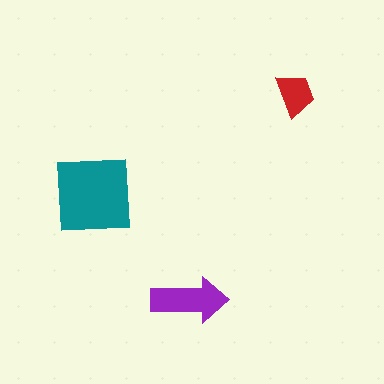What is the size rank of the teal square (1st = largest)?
1st.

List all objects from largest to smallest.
The teal square, the purple arrow, the red trapezoid.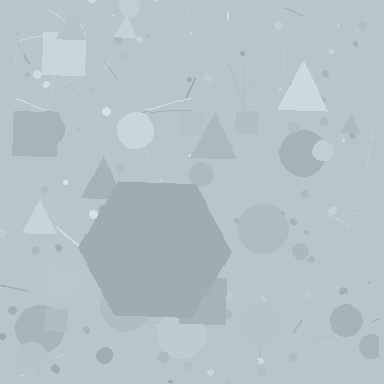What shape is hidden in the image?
A hexagon is hidden in the image.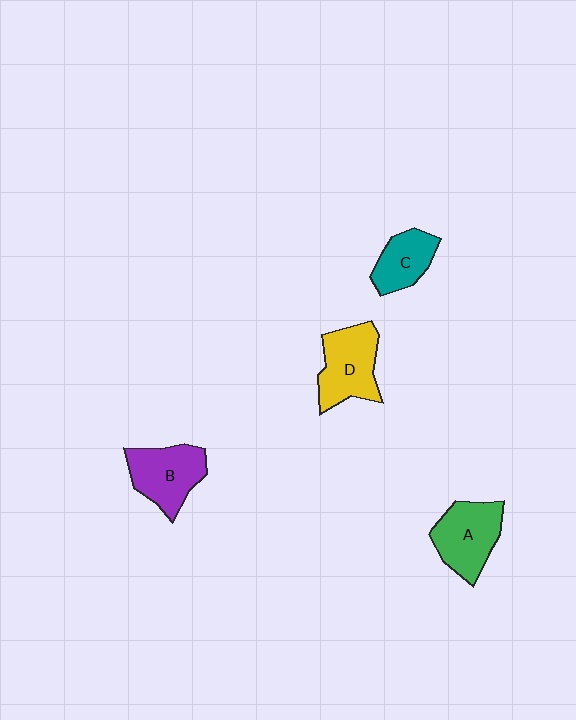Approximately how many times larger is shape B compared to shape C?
Approximately 1.4 times.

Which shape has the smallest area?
Shape C (teal).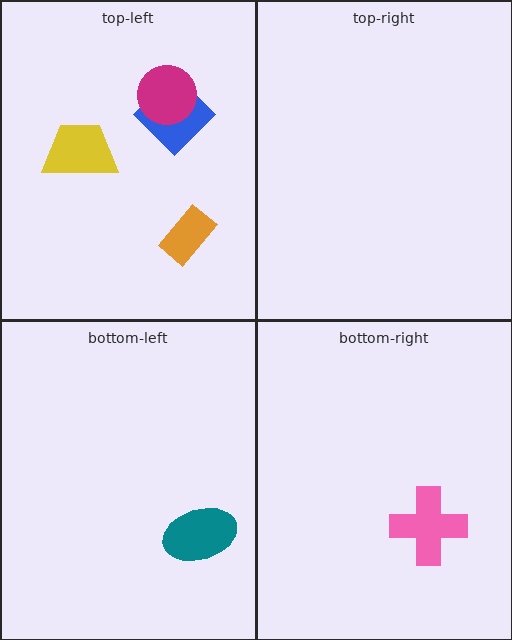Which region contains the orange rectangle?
The top-left region.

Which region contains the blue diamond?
The top-left region.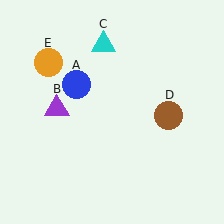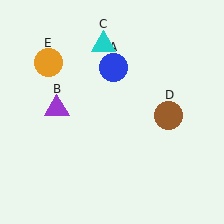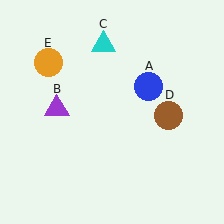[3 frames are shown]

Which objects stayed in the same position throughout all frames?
Purple triangle (object B) and cyan triangle (object C) and brown circle (object D) and orange circle (object E) remained stationary.